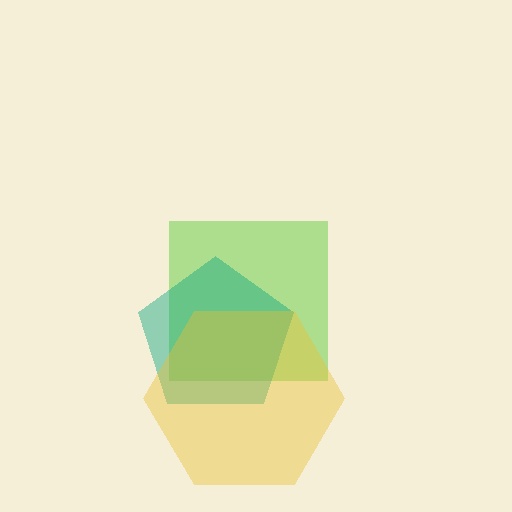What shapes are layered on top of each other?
The layered shapes are: a lime square, a teal pentagon, a yellow hexagon.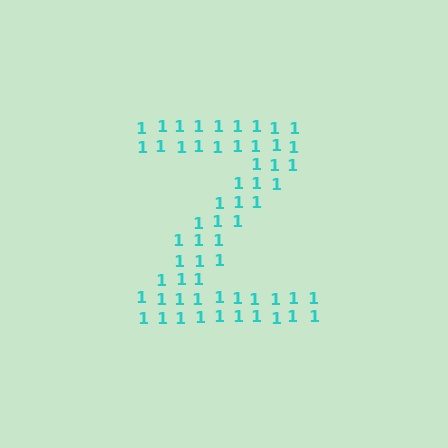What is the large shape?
The large shape is the letter Z.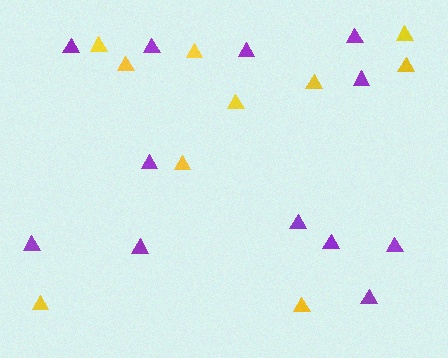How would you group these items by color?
There are 2 groups: one group of yellow triangles (10) and one group of purple triangles (12).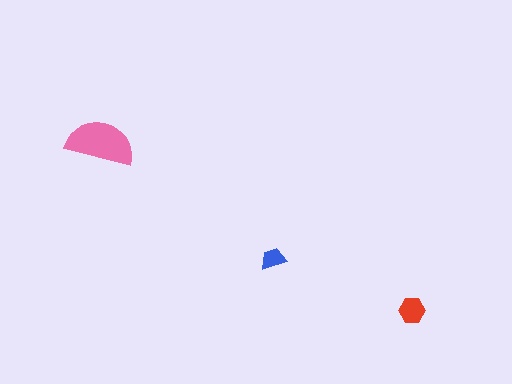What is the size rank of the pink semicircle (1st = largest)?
1st.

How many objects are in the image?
There are 3 objects in the image.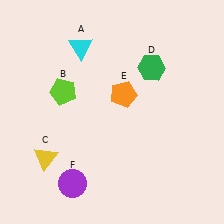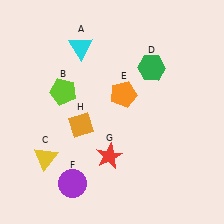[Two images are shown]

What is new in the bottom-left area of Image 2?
An orange diamond (H) was added in the bottom-left area of Image 2.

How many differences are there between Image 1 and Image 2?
There are 2 differences between the two images.